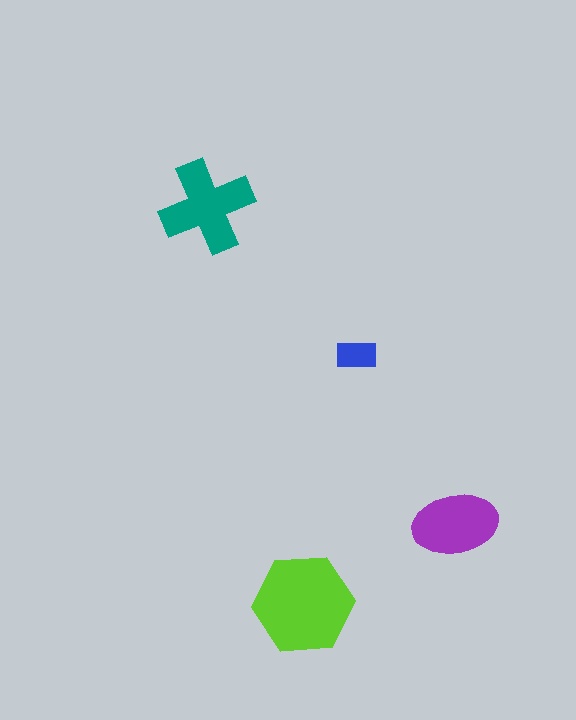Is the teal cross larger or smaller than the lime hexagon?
Smaller.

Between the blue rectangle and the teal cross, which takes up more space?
The teal cross.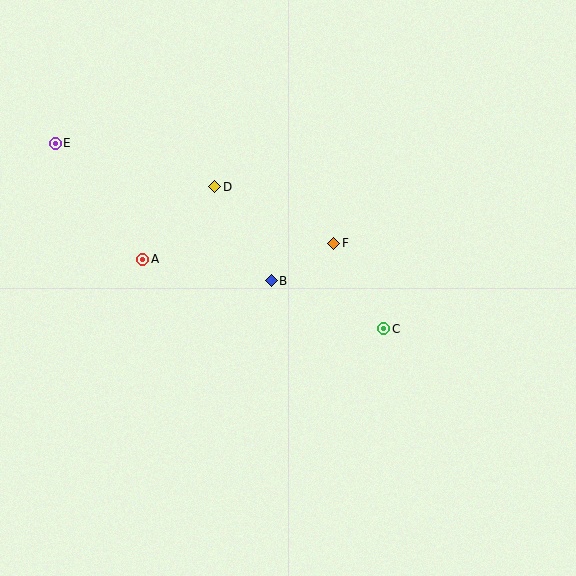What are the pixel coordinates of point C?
Point C is at (384, 329).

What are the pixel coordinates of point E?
Point E is at (55, 143).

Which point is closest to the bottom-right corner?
Point C is closest to the bottom-right corner.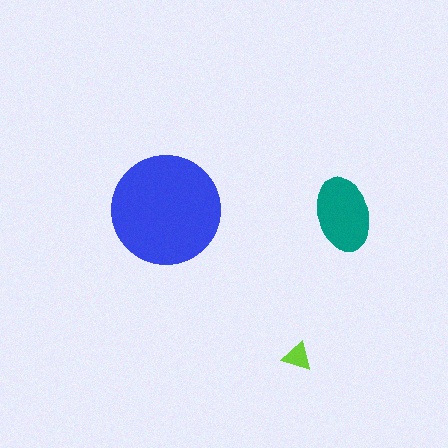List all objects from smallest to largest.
The lime triangle, the teal ellipse, the blue circle.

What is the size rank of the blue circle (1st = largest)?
1st.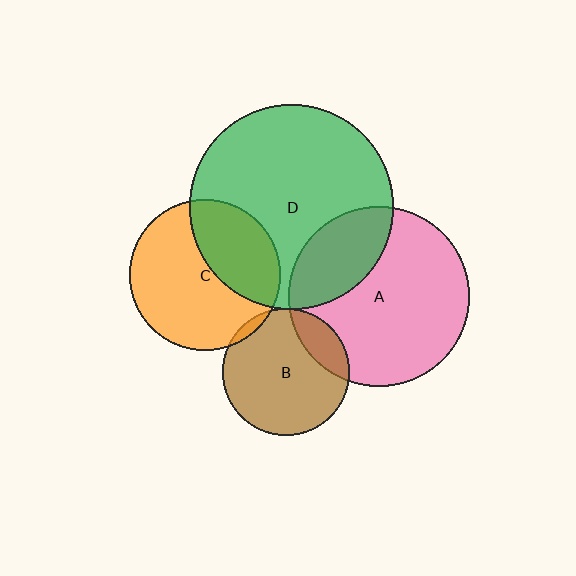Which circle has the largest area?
Circle D (green).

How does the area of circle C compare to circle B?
Approximately 1.4 times.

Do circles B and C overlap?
Yes.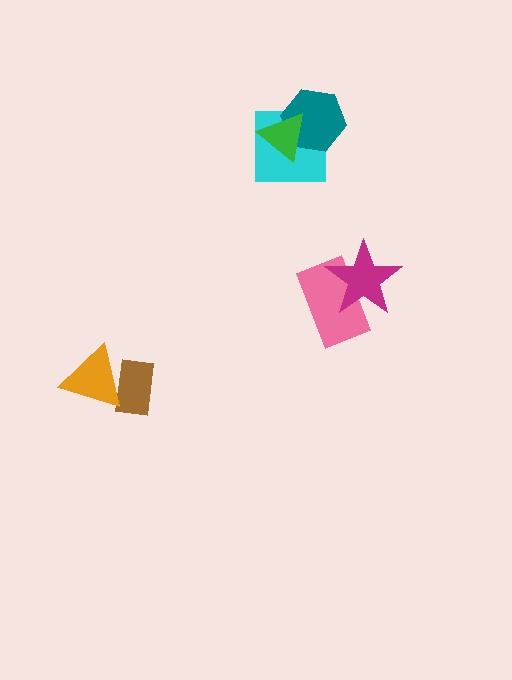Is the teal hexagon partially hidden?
Yes, it is partially covered by another shape.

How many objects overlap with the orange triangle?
1 object overlaps with the orange triangle.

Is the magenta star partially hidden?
No, no other shape covers it.